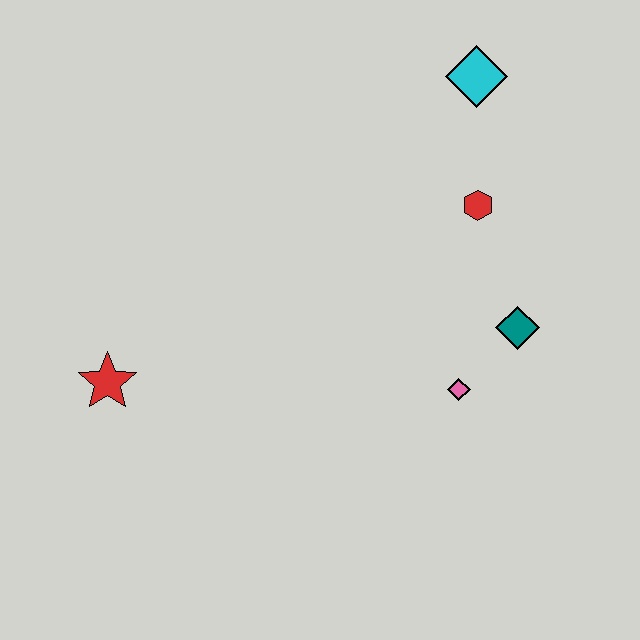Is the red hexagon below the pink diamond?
No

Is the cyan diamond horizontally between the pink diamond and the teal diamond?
Yes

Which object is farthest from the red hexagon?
The red star is farthest from the red hexagon.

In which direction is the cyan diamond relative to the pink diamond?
The cyan diamond is above the pink diamond.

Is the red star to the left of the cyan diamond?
Yes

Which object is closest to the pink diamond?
The teal diamond is closest to the pink diamond.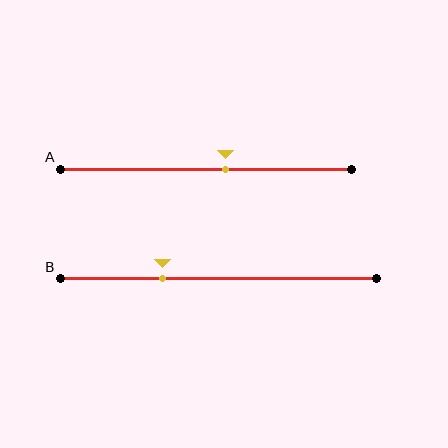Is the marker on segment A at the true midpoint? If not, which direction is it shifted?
No, the marker on segment A is shifted to the right by about 7% of the segment length.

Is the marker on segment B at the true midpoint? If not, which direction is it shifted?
No, the marker on segment B is shifted to the left by about 18% of the segment length.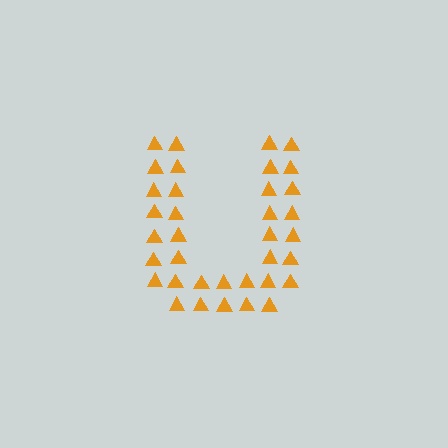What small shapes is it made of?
It is made of small triangles.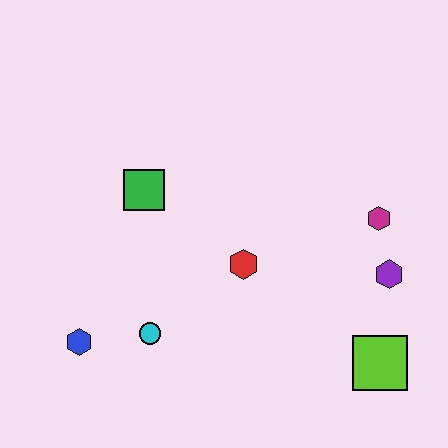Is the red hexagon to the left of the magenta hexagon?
Yes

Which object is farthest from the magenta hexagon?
The blue hexagon is farthest from the magenta hexagon.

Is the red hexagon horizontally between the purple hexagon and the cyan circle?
Yes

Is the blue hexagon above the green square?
No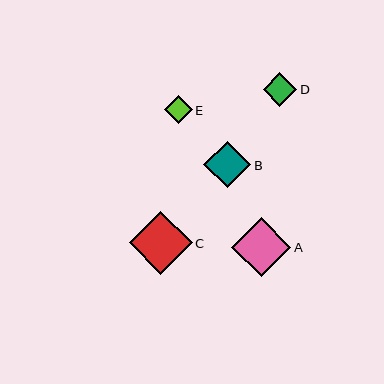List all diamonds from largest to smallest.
From largest to smallest: C, A, B, D, E.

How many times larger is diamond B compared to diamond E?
Diamond B is approximately 1.7 times the size of diamond E.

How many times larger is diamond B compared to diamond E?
Diamond B is approximately 1.7 times the size of diamond E.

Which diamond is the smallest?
Diamond E is the smallest with a size of approximately 28 pixels.